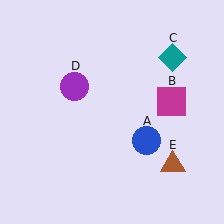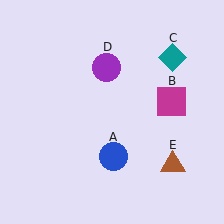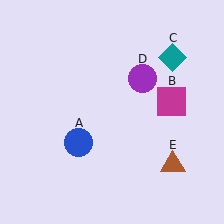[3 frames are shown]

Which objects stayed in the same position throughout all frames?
Magenta square (object B) and teal diamond (object C) and brown triangle (object E) remained stationary.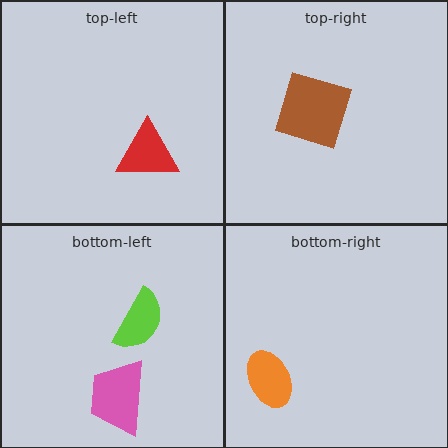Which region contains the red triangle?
The top-left region.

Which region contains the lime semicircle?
The bottom-left region.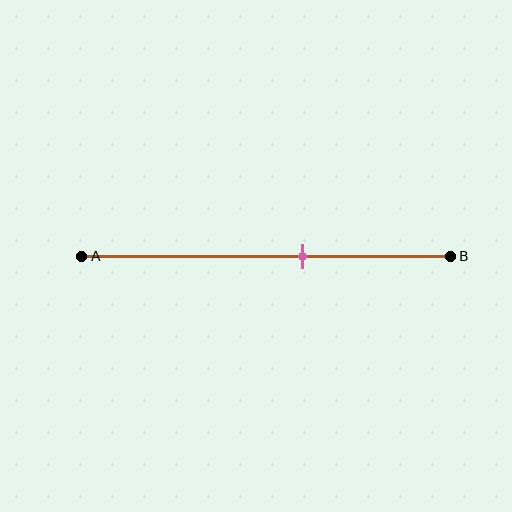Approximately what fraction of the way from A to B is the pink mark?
The pink mark is approximately 60% of the way from A to B.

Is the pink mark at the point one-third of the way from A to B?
No, the mark is at about 60% from A, not at the 33% one-third point.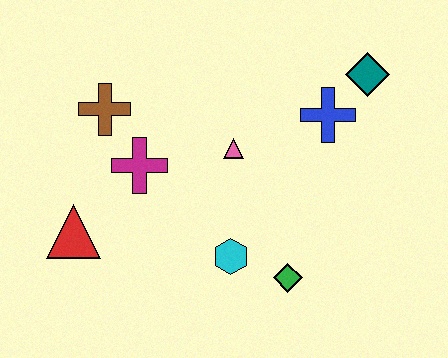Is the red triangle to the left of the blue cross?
Yes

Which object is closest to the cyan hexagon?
The green diamond is closest to the cyan hexagon.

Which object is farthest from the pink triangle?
The red triangle is farthest from the pink triangle.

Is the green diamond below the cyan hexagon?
Yes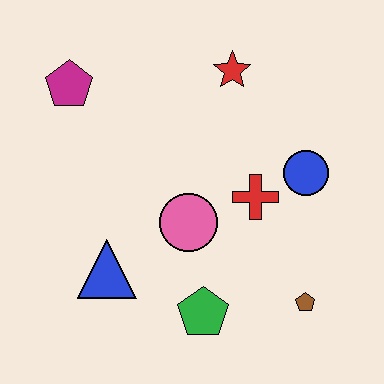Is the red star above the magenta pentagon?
Yes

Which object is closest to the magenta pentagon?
The red star is closest to the magenta pentagon.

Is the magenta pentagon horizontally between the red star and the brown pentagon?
No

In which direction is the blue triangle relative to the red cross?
The blue triangle is to the left of the red cross.